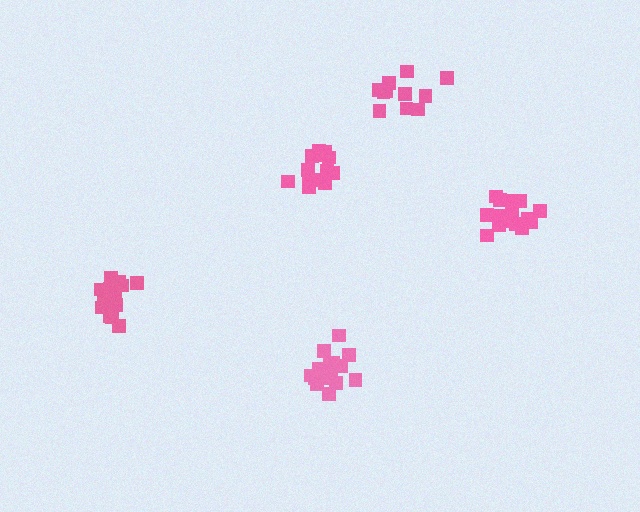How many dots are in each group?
Group 1: 16 dots, Group 2: 14 dots, Group 3: 16 dots, Group 4: 12 dots, Group 5: 13 dots (71 total).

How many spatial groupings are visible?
There are 5 spatial groupings.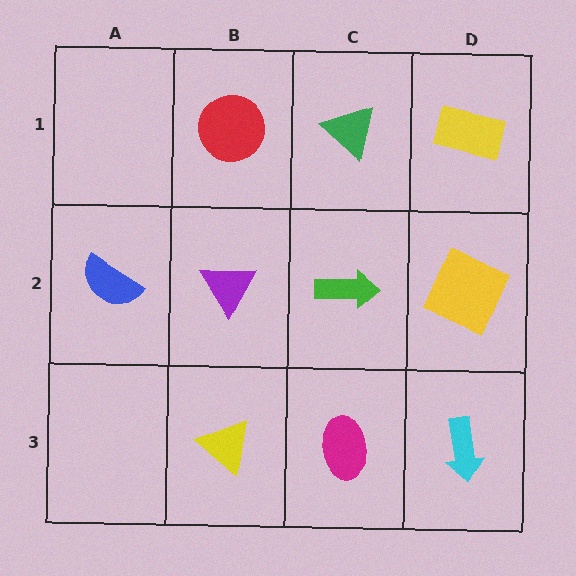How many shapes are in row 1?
3 shapes.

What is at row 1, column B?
A red circle.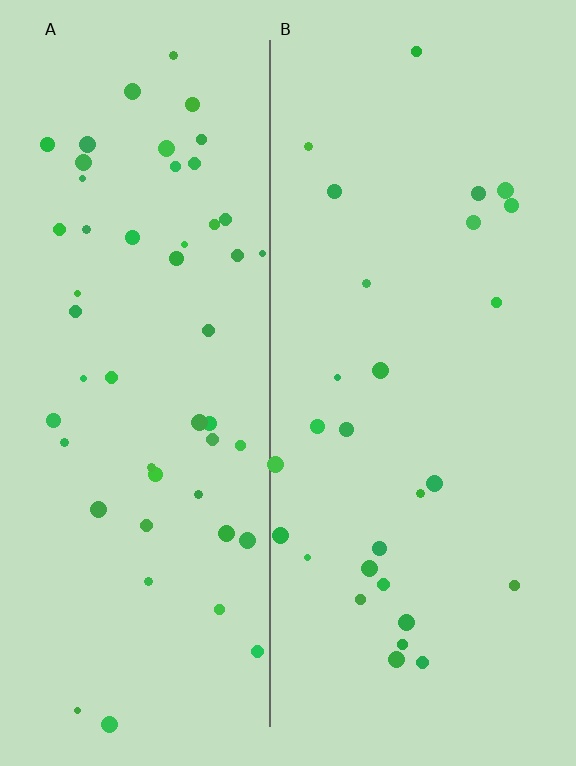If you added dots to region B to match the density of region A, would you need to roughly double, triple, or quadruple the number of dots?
Approximately double.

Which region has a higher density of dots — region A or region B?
A (the left).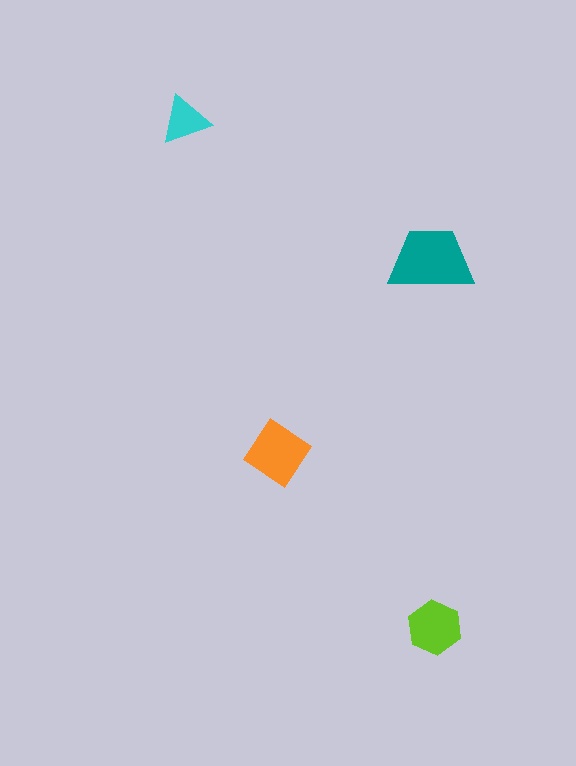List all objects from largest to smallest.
The teal trapezoid, the orange diamond, the lime hexagon, the cyan triangle.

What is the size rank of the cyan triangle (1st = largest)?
4th.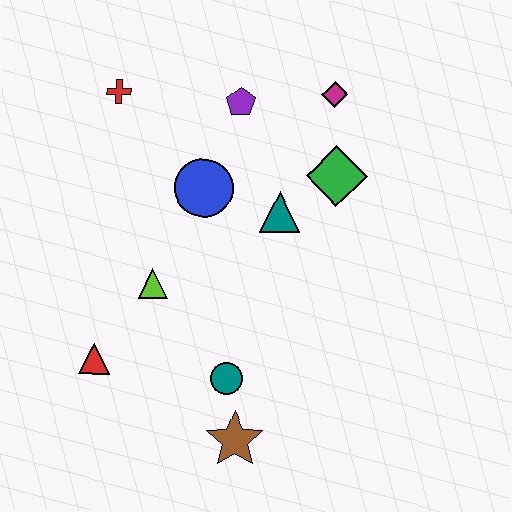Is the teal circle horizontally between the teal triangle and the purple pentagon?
No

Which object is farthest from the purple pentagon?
The brown star is farthest from the purple pentagon.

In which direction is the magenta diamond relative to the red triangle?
The magenta diamond is above the red triangle.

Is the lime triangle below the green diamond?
Yes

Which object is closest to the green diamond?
The teal triangle is closest to the green diamond.